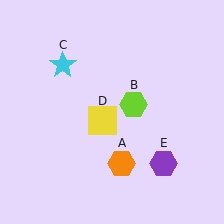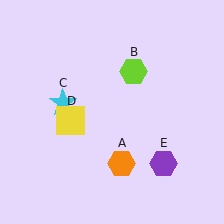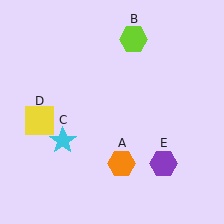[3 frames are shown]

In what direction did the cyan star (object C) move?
The cyan star (object C) moved down.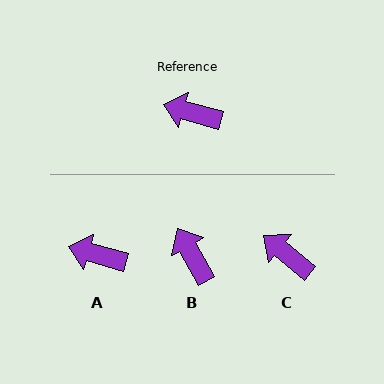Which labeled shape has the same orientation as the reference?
A.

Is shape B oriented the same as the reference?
No, it is off by about 45 degrees.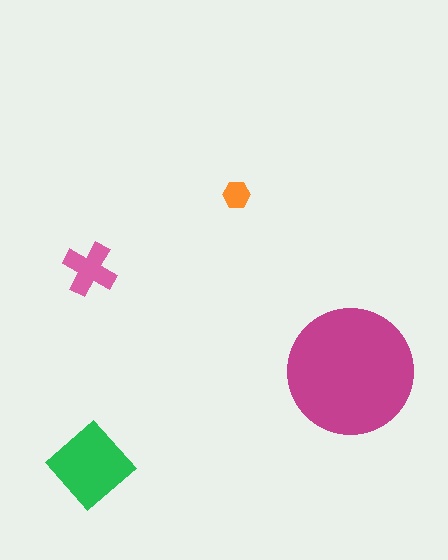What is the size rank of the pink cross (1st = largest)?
3rd.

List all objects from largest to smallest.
The magenta circle, the green diamond, the pink cross, the orange hexagon.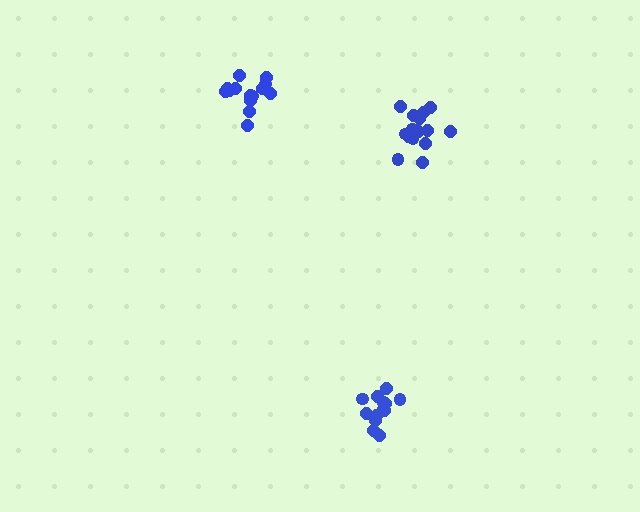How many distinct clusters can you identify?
There are 3 distinct clusters.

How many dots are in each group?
Group 1: 13 dots, Group 2: 17 dots, Group 3: 14 dots (44 total).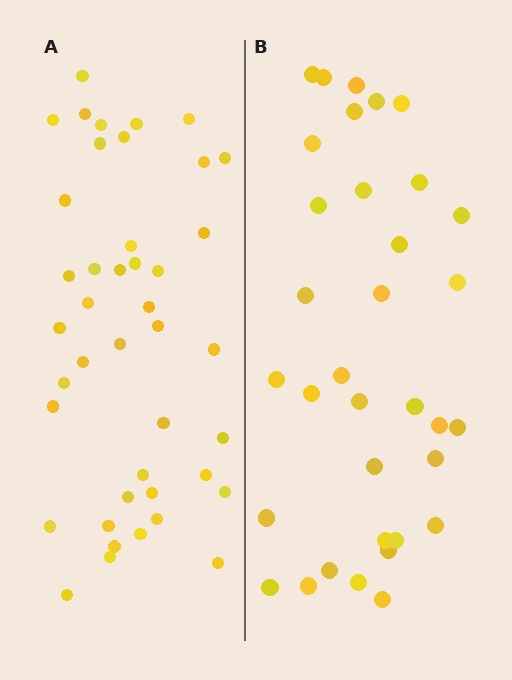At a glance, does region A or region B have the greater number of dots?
Region A (the left region) has more dots.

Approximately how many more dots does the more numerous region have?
Region A has roughly 8 or so more dots than region B.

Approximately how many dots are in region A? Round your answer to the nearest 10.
About 40 dots. (The exact count is 42, which rounds to 40.)